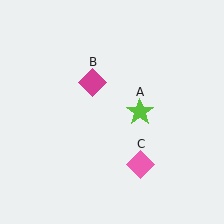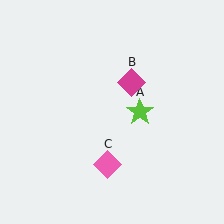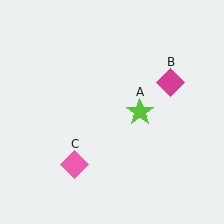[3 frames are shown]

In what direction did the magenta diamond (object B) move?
The magenta diamond (object B) moved right.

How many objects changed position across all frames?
2 objects changed position: magenta diamond (object B), pink diamond (object C).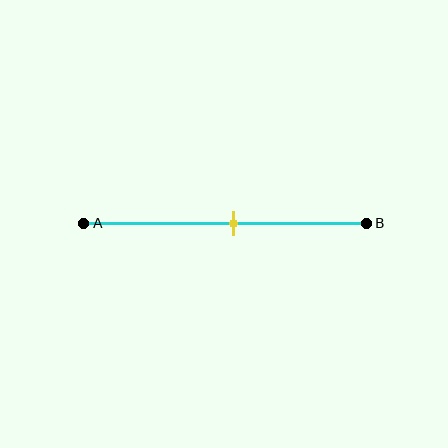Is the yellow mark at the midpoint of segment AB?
No, the mark is at about 55% from A, not at the 50% midpoint.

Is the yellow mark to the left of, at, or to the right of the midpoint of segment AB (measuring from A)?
The yellow mark is to the right of the midpoint of segment AB.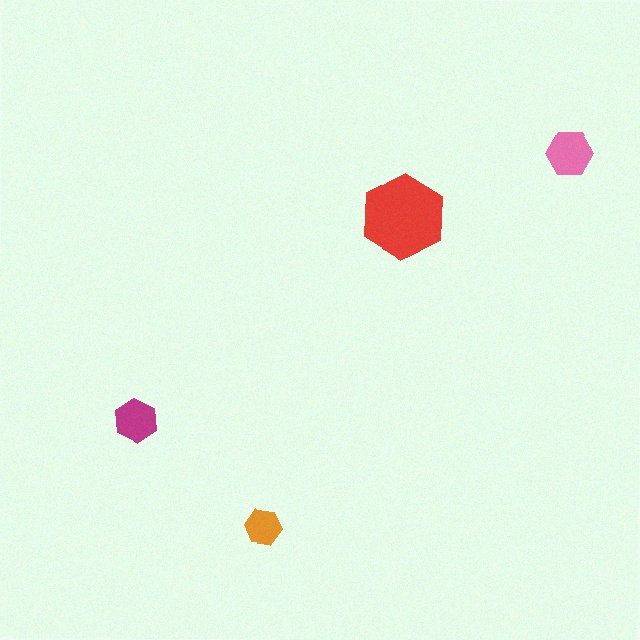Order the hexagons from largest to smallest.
the red one, the pink one, the magenta one, the orange one.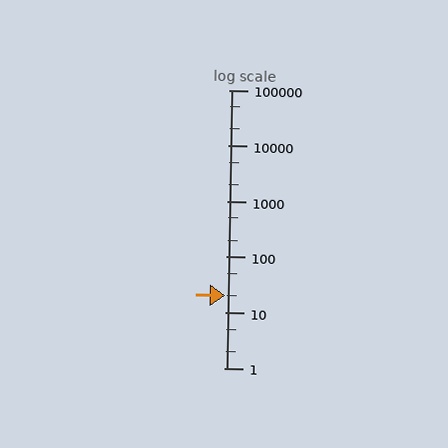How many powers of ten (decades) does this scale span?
The scale spans 5 decades, from 1 to 100000.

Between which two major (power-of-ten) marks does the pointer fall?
The pointer is between 10 and 100.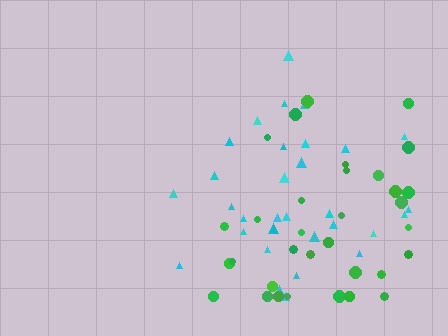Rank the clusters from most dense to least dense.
cyan, green.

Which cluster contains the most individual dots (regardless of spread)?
Green (33).